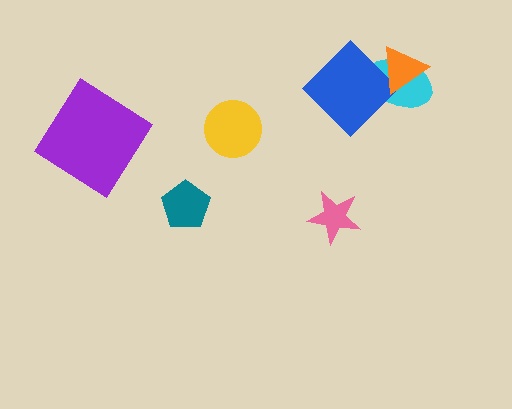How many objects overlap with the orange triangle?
2 objects overlap with the orange triangle.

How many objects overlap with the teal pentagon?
0 objects overlap with the teal pentagon.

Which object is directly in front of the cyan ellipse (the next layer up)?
The blue diamond is directly in front of the cyan ellipse.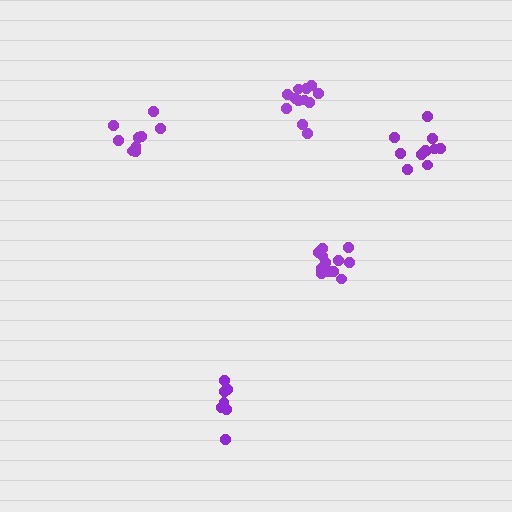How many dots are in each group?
Group 1: 12 dots, Group 2: 13 dots, Group 3: 9 dots, Group 4: 11 dots, Group 5: 7 dots (52 total).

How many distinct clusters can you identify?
There are 5 distinct clusters.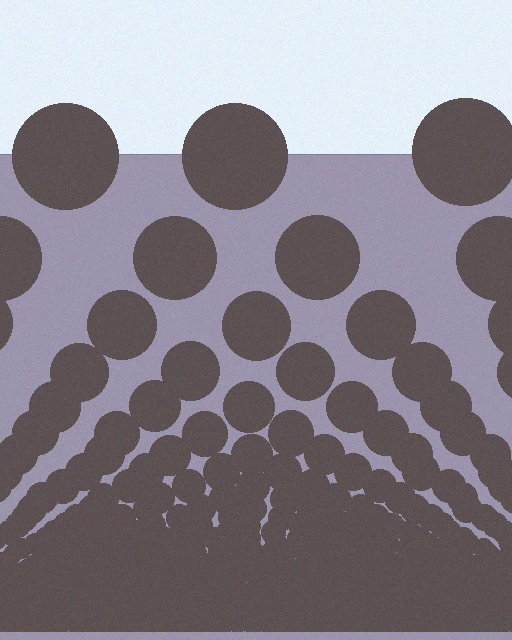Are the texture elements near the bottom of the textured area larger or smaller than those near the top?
Smaller. The gradient is inverted — elements near the bottom are smaller and denser.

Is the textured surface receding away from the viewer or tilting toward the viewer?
The surface appears to tilt toward the viewer. Texture elements get larger and sparser toward the top.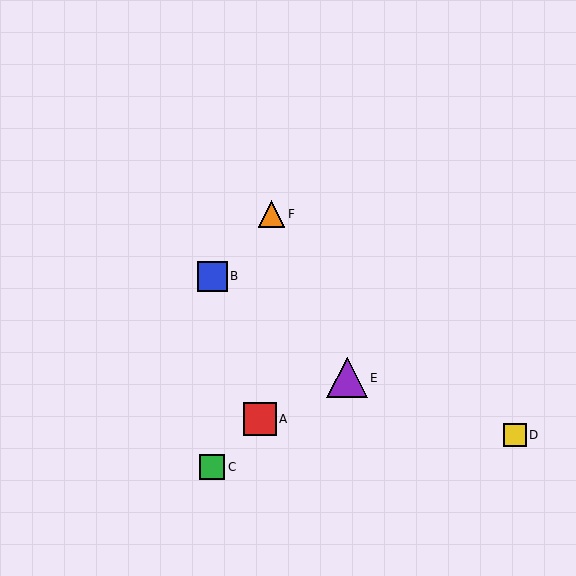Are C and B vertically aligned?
Yes, both are at x≈212.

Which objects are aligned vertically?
Objects B, C are aligned vertically.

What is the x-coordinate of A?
Object A is at x≈260.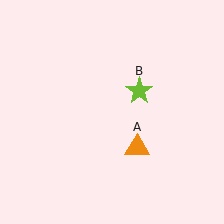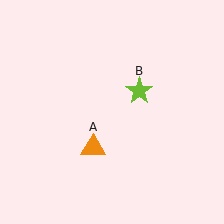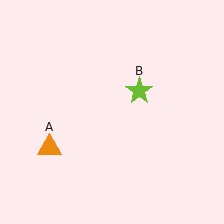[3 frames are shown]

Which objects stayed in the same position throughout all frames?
Lime star (object B) remained stationary.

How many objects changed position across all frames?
1 object changed position: orange triangle (object A).